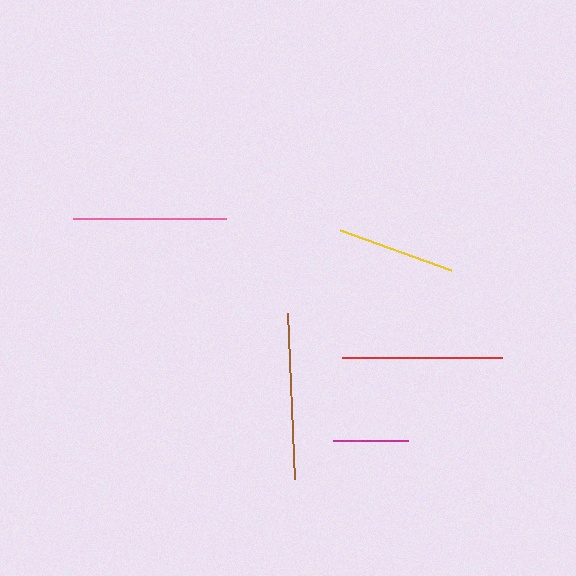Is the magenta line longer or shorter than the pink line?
The pink line is longer than the magenta line.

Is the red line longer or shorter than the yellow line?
The red line is longer than the yellow line.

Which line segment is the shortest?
The magenta line is the shortest at approximately 75 pixels.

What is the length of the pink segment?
The pink segment is approximately 153 pixels long.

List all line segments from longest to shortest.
From longest to shortest: brown, red, pink, yellow, magenta.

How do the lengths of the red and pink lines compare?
The red and pink lines are approximately the same length.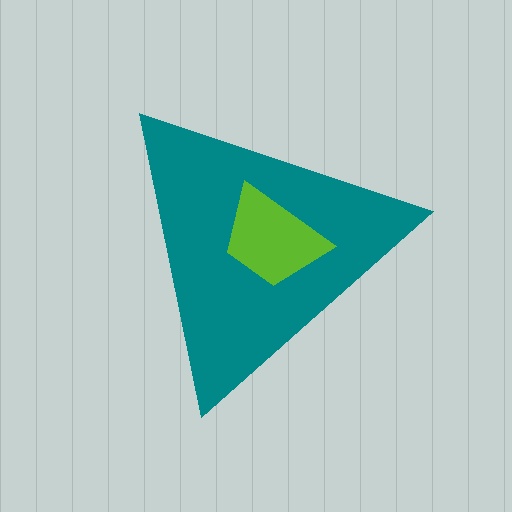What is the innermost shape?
The lime trapezoid.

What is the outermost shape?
The teal triangle.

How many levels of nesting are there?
2.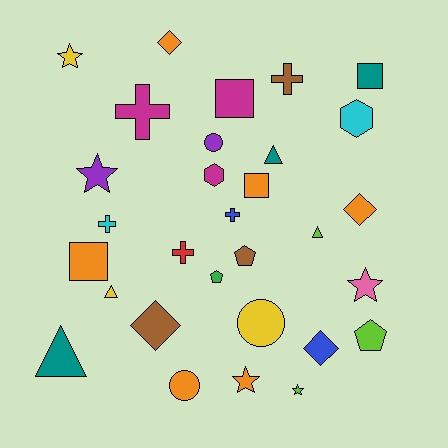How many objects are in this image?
There are 30 objects.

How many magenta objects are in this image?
There are 3 magenta objects.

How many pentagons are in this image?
There are 3 pentagons.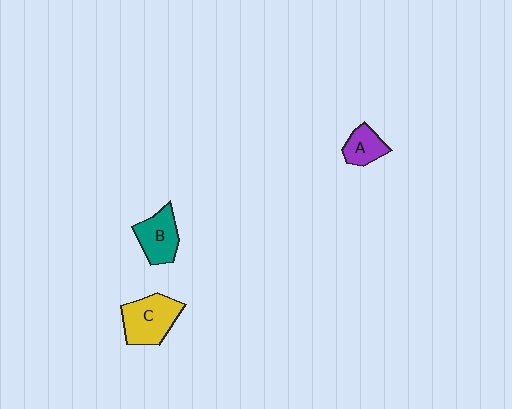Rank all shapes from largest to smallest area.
From largest to smallest: C (yellow), B (teal), A (purple).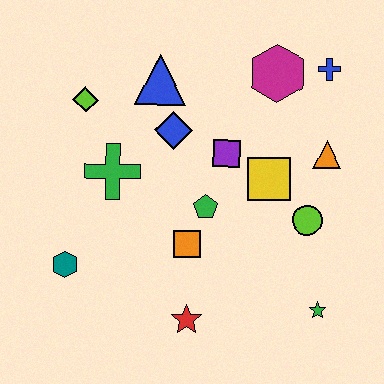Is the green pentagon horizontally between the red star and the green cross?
No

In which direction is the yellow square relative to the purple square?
The yellow square is to the right of the purple square.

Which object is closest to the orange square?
The green pentagon is closest to the orange square.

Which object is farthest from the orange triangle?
The teal hexagon is farthest from the orange triangle.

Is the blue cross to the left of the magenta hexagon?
No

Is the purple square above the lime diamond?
No